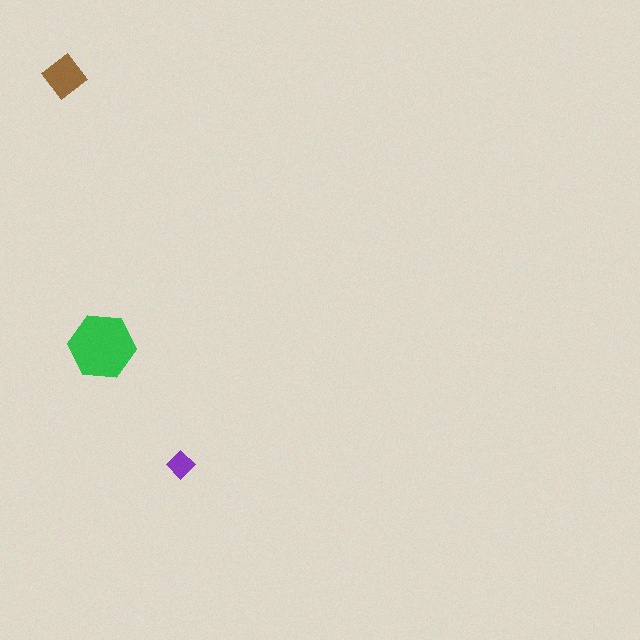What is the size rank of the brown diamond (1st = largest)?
2nd.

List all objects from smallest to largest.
The purple diamond, the brown diamond, the green hexagon.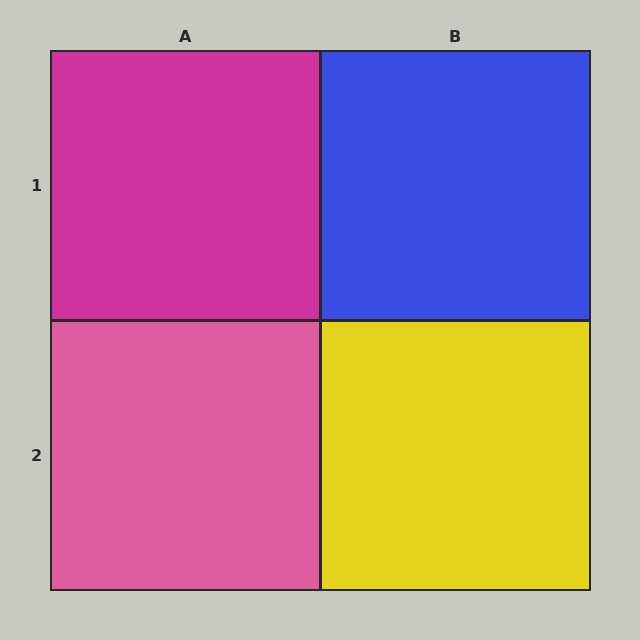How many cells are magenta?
1 cell is magenta.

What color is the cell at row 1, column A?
Magenta.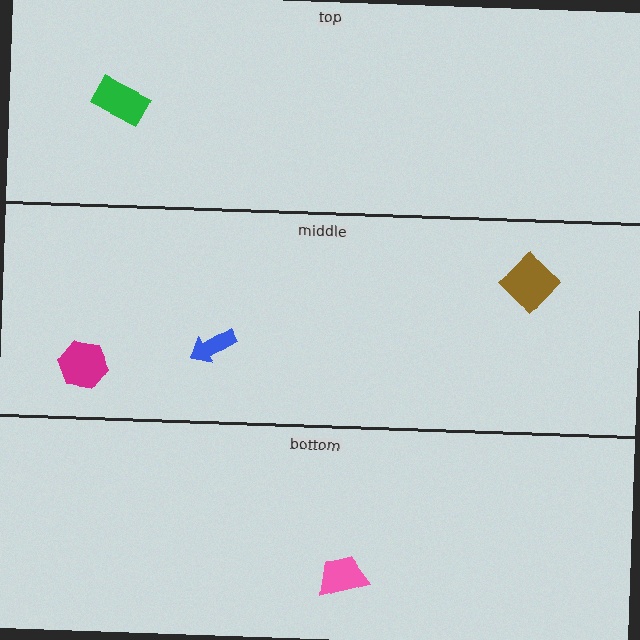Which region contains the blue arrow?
The middle region.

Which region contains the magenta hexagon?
The middle region.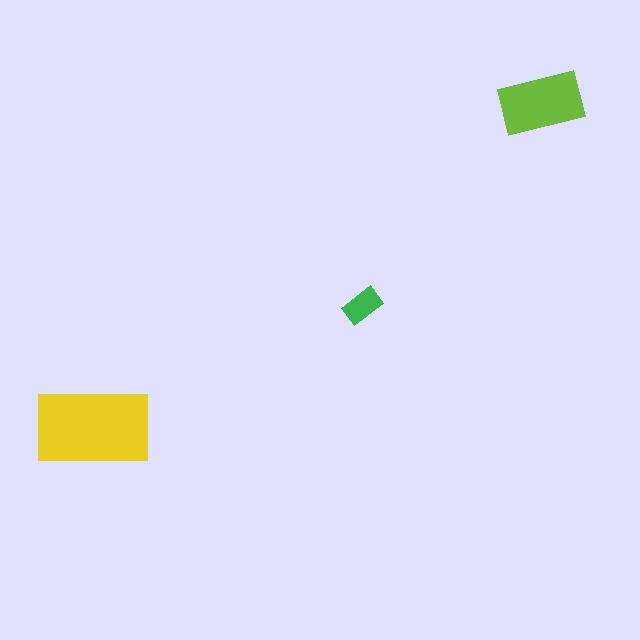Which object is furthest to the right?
The lime rectangle is rightmost.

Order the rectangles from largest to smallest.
the yellow one, the lime one, the green one.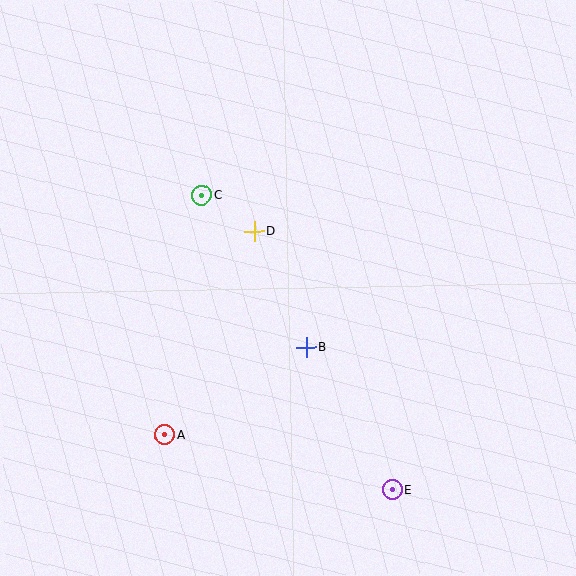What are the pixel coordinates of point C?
Point C is at (202, 195).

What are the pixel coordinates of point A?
Point A is at (165, 435).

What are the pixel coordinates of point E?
Point E is at (392, 490).